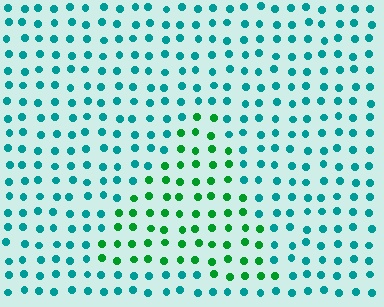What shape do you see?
I see a triangle.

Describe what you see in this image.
The image is filled with small teal elements in a uniform arrangement. A triangle-shaped region is visible where the elements are tinted to a slightly different hue, forming a subtle color boundary.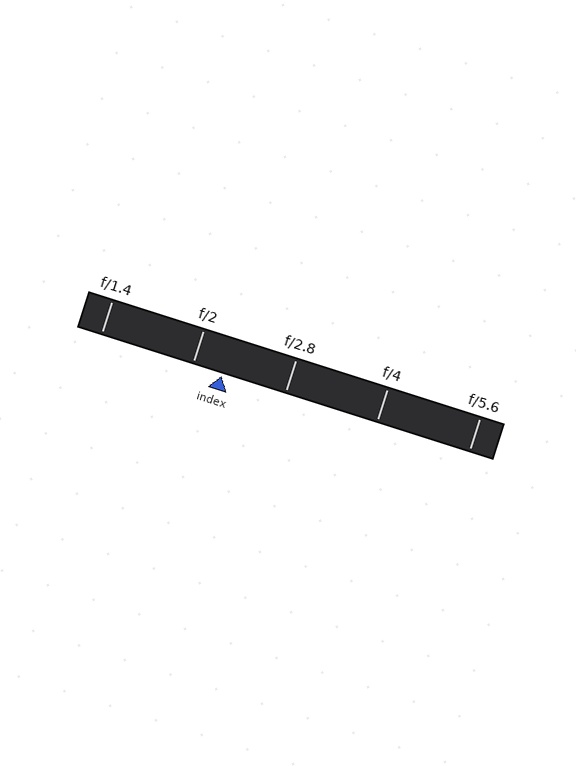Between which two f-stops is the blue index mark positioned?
The index mark is between f/2 and f/2.8.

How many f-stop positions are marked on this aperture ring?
There are 5 f-stop positions marked.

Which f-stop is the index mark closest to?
The index mark is closest to f/2.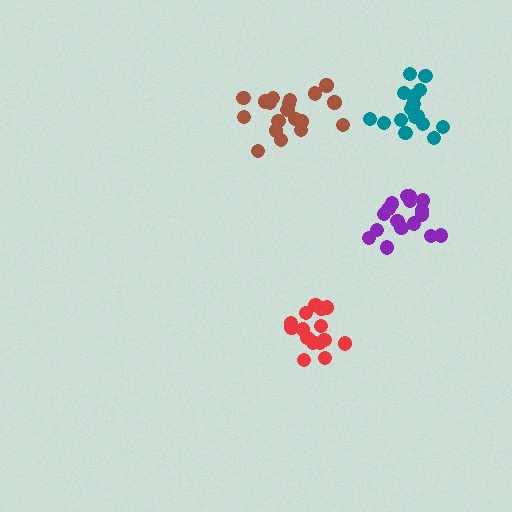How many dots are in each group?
Group 1: 19 dots, Group 2: 17 dots, Group 3: 15 dots, Group 4: 17 dots (68 total).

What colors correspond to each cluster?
The clusters are colored: brown, purple, red, teal.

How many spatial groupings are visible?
There are 4 spatial groupings.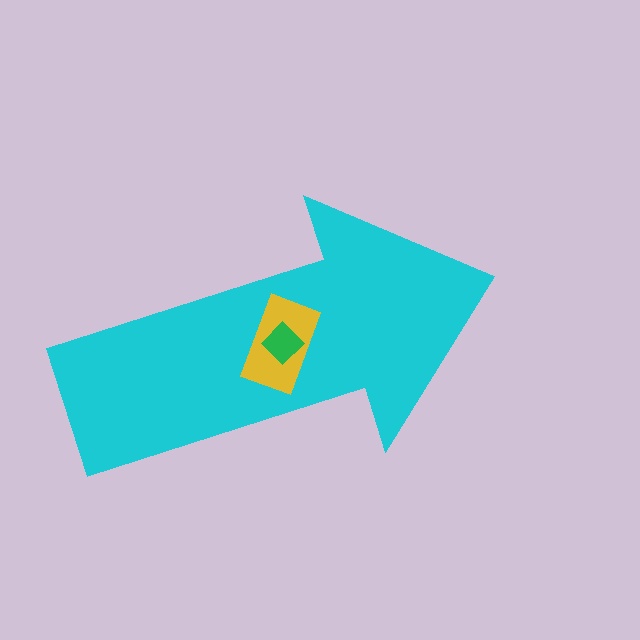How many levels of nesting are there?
3.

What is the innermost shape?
The green diamond.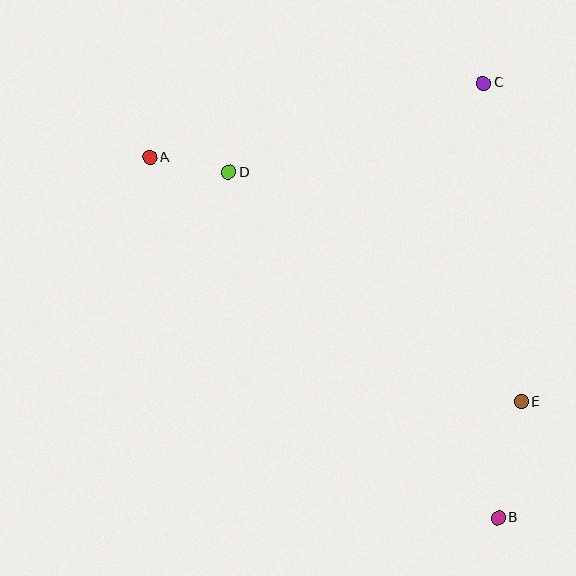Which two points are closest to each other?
Points A and D are closest to each other.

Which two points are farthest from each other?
Points A and B are farthest from each other.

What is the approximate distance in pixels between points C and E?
The distance between C and E is approximately 321 pixels.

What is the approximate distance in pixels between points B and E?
The distance between B and E is approximately 118 pixels.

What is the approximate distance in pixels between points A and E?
The distance between A and E is approximately 445 pixels.